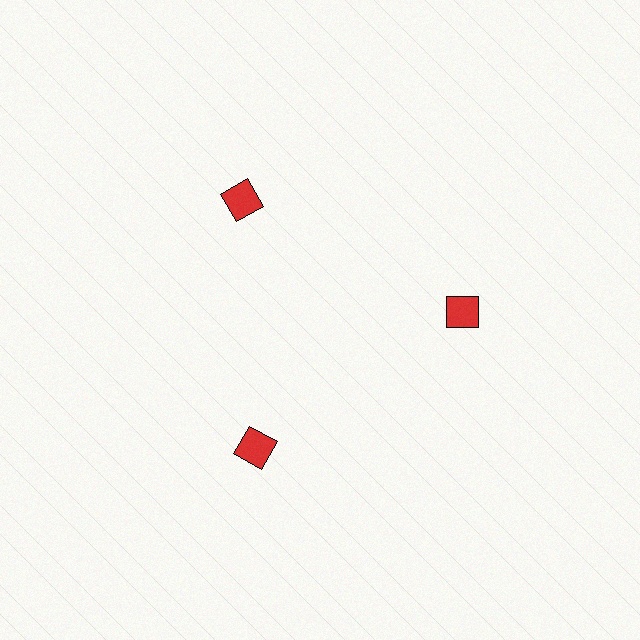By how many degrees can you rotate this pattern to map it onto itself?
The pattern maps onto itself every 120 degrees of rotation.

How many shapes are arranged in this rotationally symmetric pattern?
There are 3 shapes, arranged in 3 groups of 1.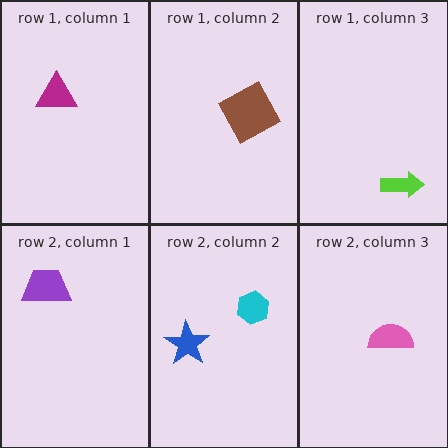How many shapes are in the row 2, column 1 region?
1.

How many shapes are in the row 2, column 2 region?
2.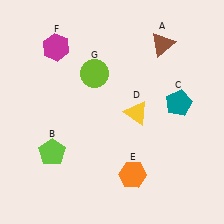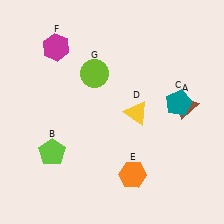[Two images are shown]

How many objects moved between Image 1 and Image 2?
1 object moved between the two images.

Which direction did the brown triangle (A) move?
The brown triangle (A) moved down.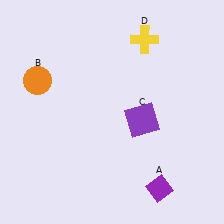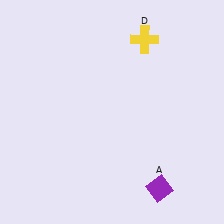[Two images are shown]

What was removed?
The orange circle (B), the purple square (C) were removed in Image 2.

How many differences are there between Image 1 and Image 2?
There are 2 differences between the two images.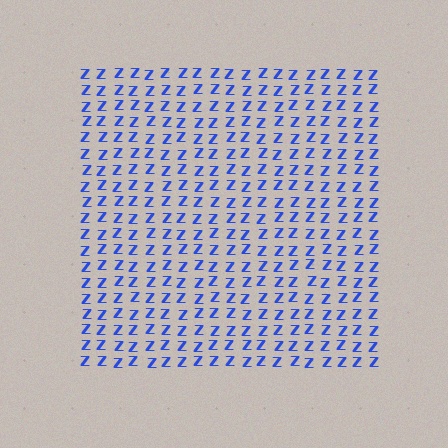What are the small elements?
The small elements are letter Z's.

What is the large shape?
The large shape is a square.